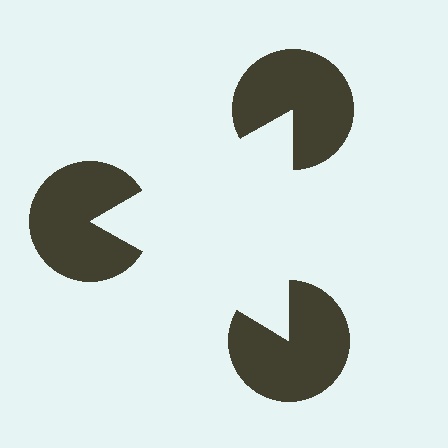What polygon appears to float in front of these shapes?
An illusory triangle — its edges are inferred from the aligned wedge cuts in the pac-man discs, not physically drawn.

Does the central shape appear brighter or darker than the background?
It typically appears slightly brighter than the background, even though no actual brightness change is drawn.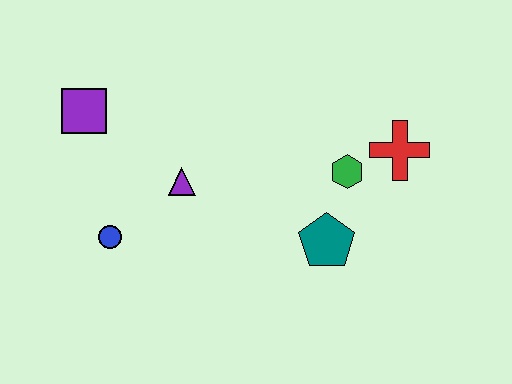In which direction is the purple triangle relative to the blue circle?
The purple triangle is to the right of the blue circle.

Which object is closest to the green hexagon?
The red cross is closest to the green hexagon.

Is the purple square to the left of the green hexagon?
Yes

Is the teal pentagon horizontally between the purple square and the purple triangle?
No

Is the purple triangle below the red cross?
Yes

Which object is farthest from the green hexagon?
The purple square is farthest from the green hexagon.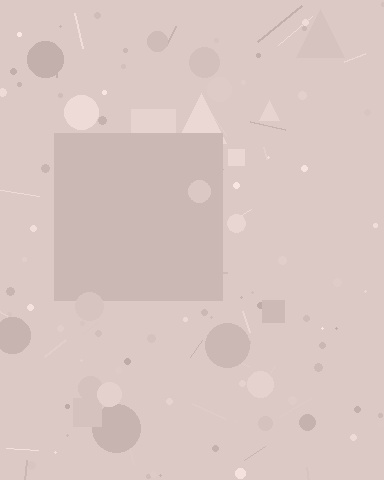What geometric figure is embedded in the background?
A square is embedded in the background.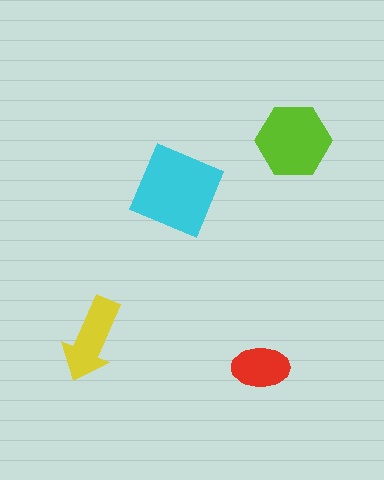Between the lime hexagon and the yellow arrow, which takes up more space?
The lime hexagon.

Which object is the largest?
The cyan diamond.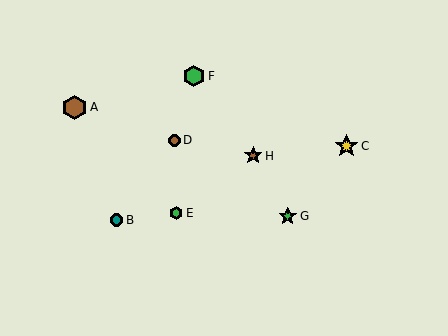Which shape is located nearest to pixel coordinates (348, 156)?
The yellow star (labeled C) at (347, 146) is nearest to that location.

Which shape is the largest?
The brown hexagon (labeled A) is the largest.